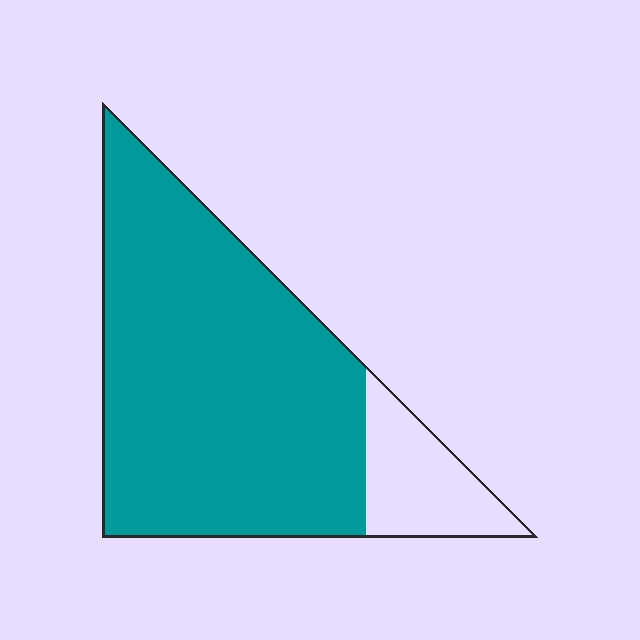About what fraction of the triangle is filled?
About five sixths (5/6).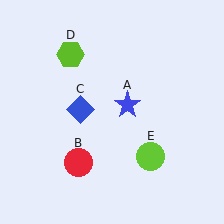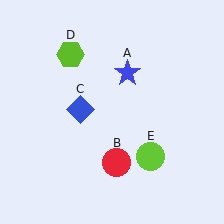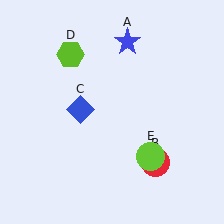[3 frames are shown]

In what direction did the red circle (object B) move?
The red circle (object B) moved right.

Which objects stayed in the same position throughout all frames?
Blue diamond (object C) and lime hexagon (object D) and lime circle (object E) remained stationary.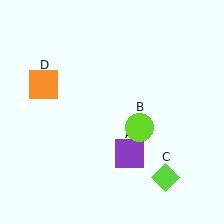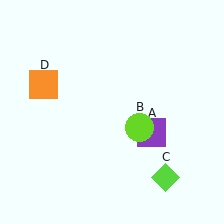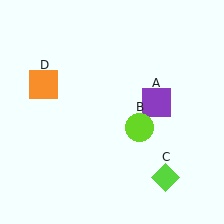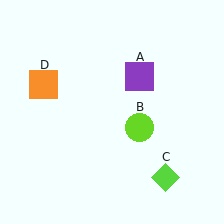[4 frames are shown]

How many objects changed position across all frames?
1 object changed position: purple square (object A).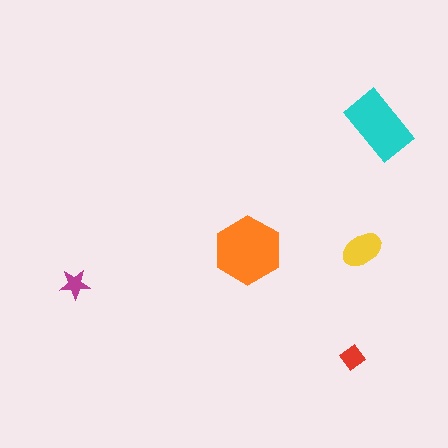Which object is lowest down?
The red diamond is bottommost.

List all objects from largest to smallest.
The orange hexagon, the cyan rectangle, the yellow ellipse, the red diamond, the magenta star.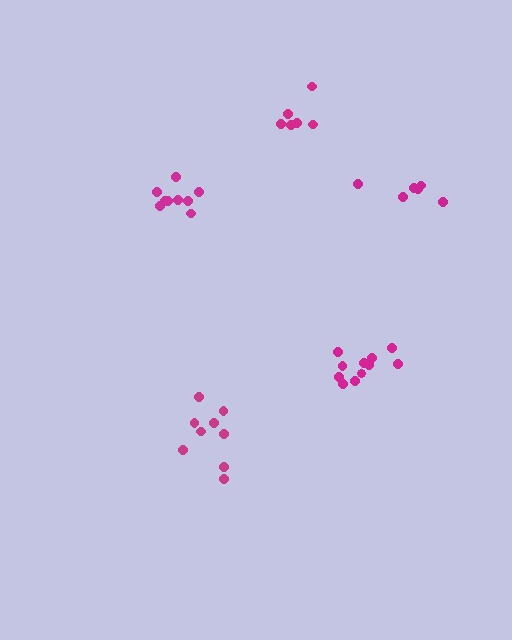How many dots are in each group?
Group 1: 10 dots, Group 2: 11 dots, Group 3: 6 dots, Group 4: 6 dots, Group 5: 9 dots (42 total).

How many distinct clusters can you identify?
There are 5 distinct clusters.